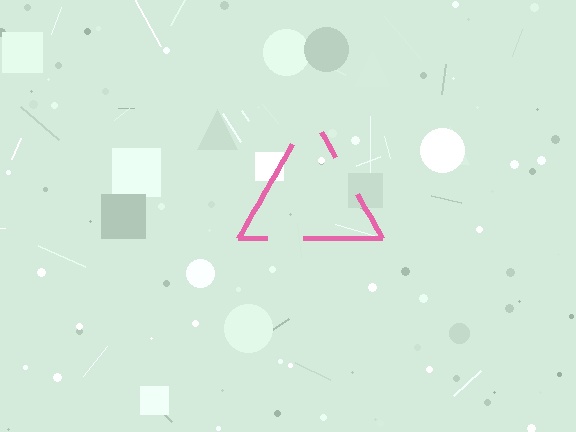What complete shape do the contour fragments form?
The contour fragments form a triangle.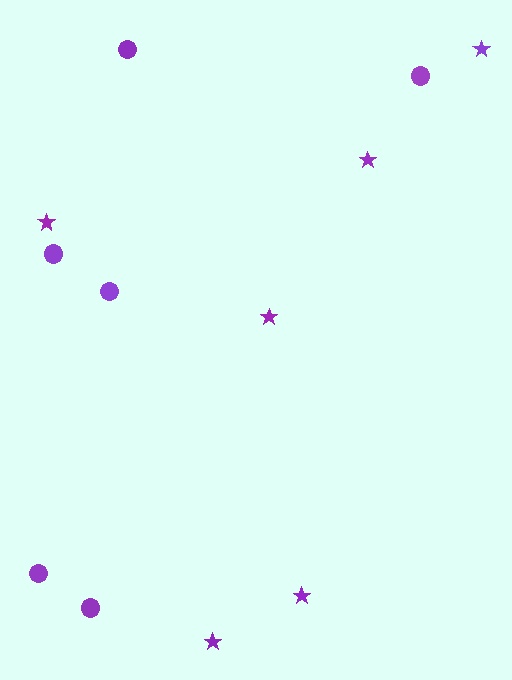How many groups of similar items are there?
There are 2 groups: one group of circles (6) and one group of stars (6).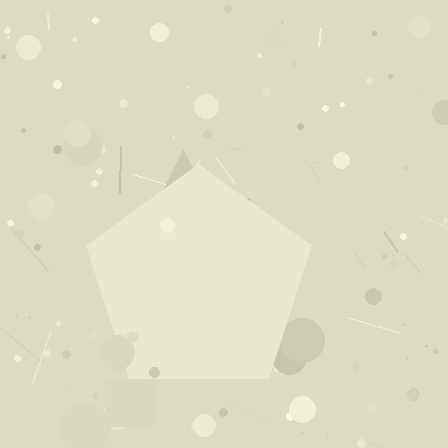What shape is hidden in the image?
A pentagon is hidden in the image.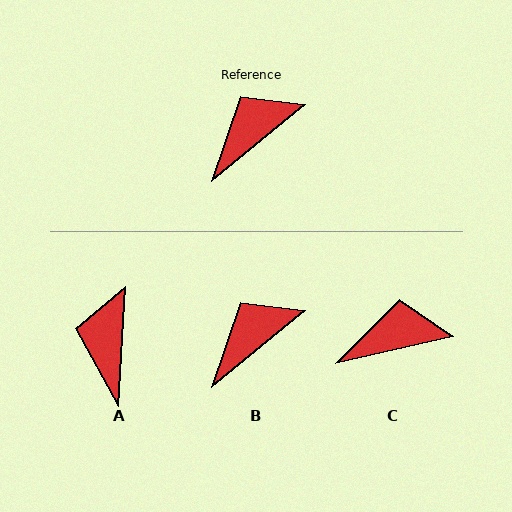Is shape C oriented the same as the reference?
No, it is off by about 27 degrees.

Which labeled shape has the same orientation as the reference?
B.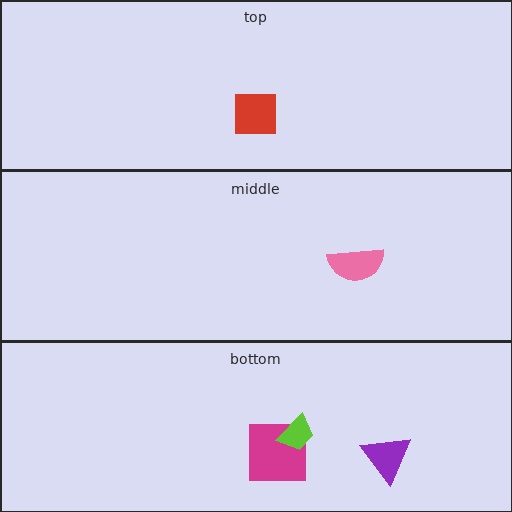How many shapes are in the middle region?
1.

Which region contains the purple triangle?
The bottom region.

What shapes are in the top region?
The red square.